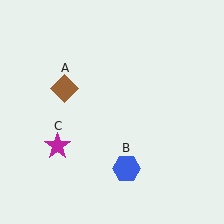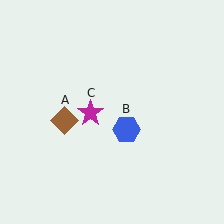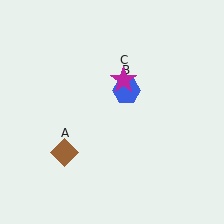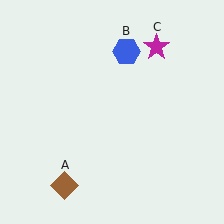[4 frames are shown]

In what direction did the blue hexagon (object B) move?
The blue hexagon (object B) moved up.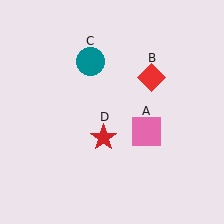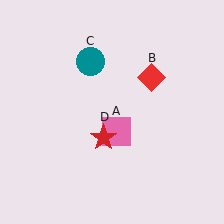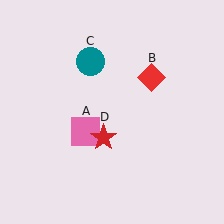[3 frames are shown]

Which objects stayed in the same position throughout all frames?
Red diamond (object B) and teal circle (object C) and red star (object D) remained stationary.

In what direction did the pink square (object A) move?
The pink square (object A) moved left.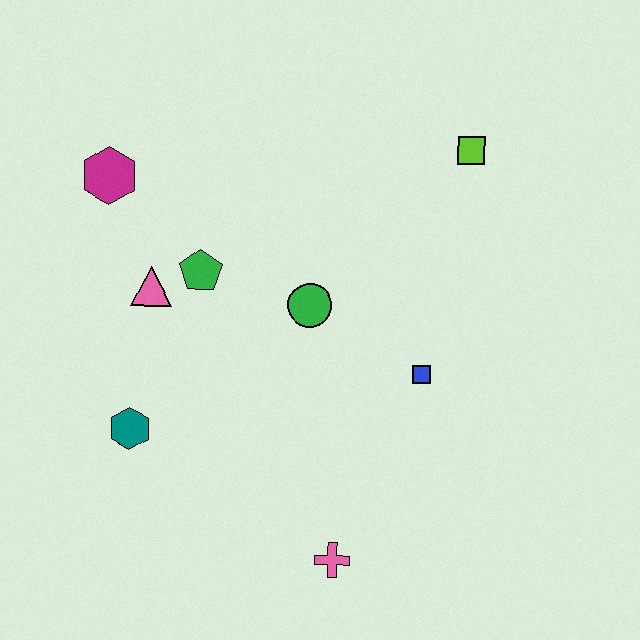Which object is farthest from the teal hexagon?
The lime square is farthest from the teal hexagon.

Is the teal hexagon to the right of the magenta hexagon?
Yes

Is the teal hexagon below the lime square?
Yes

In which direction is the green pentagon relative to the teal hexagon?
The green pentagon is above the teal hexagon.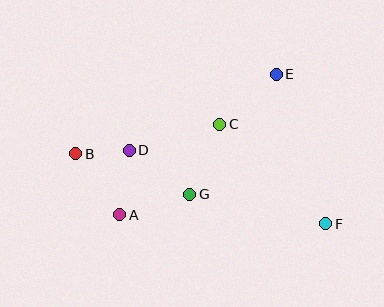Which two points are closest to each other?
Points B and D are closest to each other.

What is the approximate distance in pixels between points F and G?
The distance between F and G is approximately 139 pixels.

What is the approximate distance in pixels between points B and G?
The distance between B and G is approximately 121 pixels.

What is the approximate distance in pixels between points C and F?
The distance between C and F is approximately 146 pixels.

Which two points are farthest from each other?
Points B and F are farthest from each other.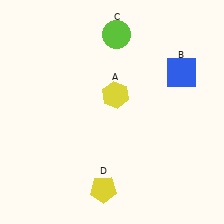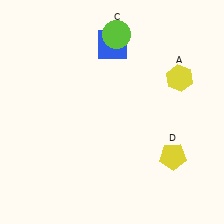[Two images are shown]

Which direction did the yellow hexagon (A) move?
The yellow hexagon (A) moved right.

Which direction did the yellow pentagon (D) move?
The yellow pentagon (D) moved right.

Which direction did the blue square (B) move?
The blue square (B) moved left.